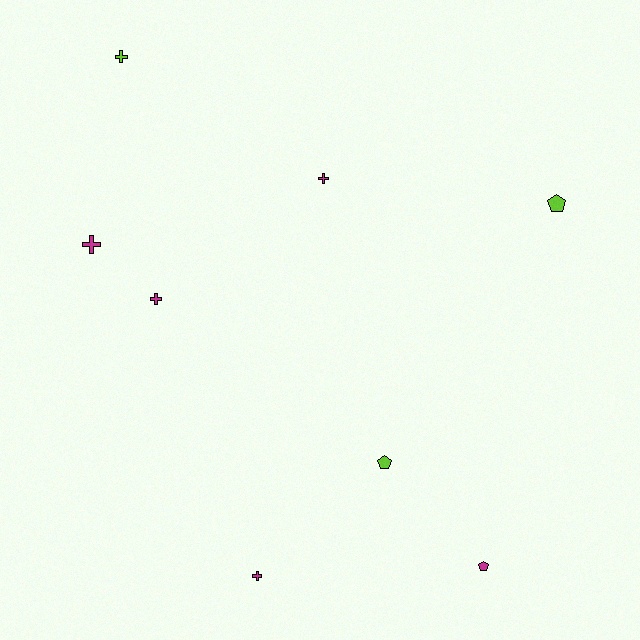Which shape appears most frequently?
Cross, with 5 objects.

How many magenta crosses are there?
There are 4 magenta crosses.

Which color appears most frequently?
Magenta, with 5 objects.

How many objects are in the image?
There are 8 objects.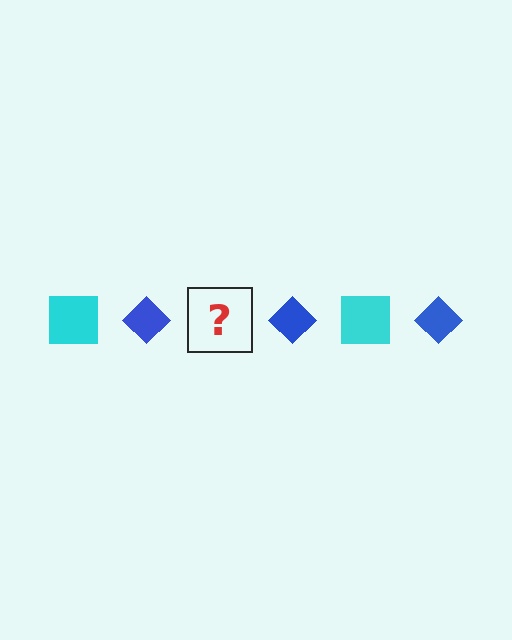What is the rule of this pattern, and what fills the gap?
The rule is that the pattern alternates between cyan square and blue diamond. The gap should be filled with a cyan square.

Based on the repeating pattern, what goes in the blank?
The blank should be a cyan square.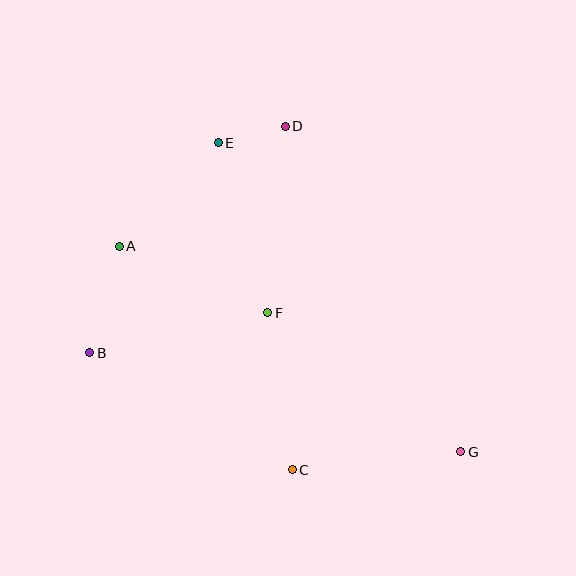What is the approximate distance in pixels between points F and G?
The distance between F and G is approximately 238 pixels.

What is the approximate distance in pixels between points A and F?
The distance between A and F is approximately 163 pixels.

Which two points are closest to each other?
Points D and E are closest to each other.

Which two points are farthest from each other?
Points A and G are farthest from each other.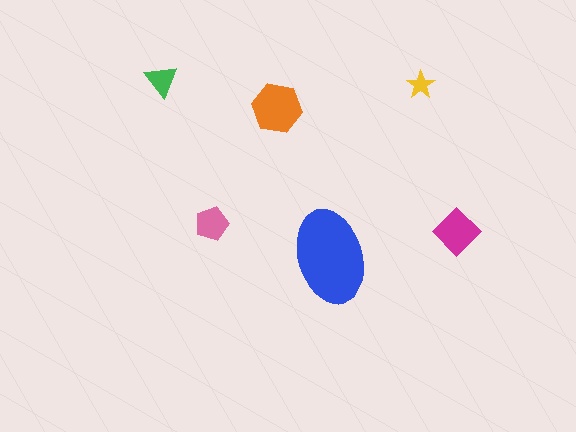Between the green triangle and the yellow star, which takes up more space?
The green triangle.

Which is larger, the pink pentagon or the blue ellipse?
The blue ellipse.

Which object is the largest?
The blue ellipse.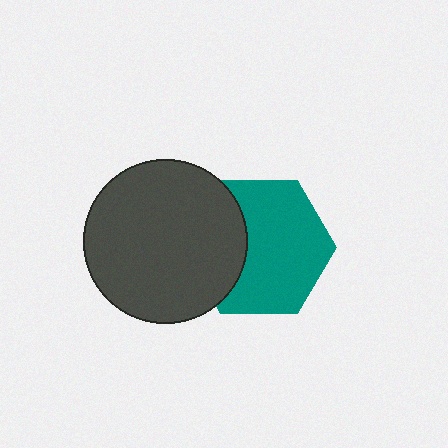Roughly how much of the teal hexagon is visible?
Most of it is visible (roughly 68%).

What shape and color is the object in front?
The object in front is a dark gray circle.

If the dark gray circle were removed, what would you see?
You would see the complete teal hexagon.